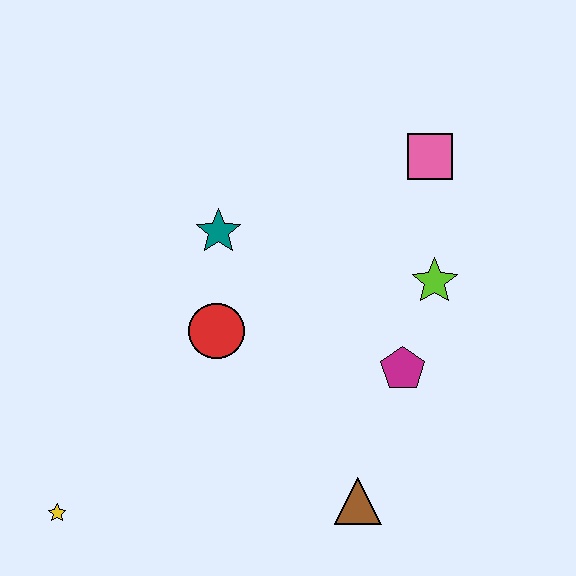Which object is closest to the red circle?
The teal star is closest to the red circle.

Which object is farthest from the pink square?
The yellow star is farthest from the pink square.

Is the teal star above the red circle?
Yes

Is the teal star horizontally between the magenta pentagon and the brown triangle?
No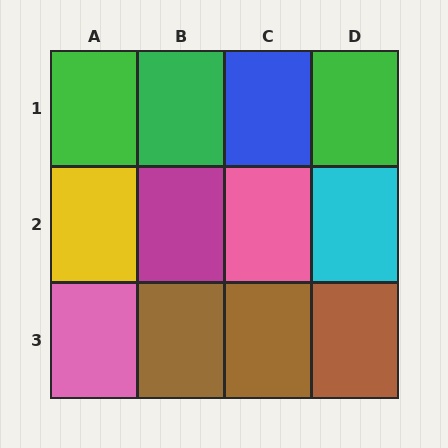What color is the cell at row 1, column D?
Green.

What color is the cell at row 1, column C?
Blue.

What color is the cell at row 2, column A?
Yellow.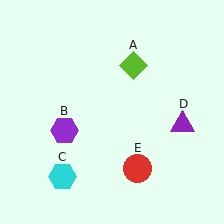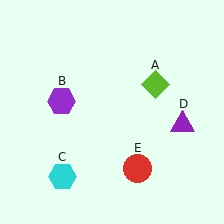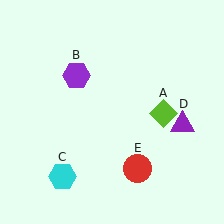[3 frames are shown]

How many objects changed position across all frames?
2 objects changed position: lime diamond (object A), purple hexagon (object B).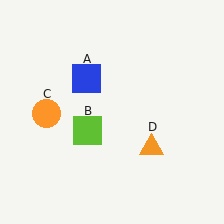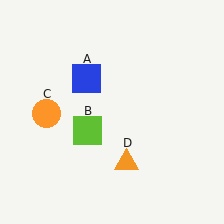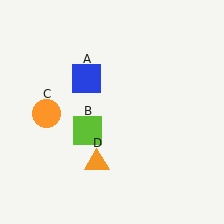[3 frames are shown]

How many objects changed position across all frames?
1 object changed position: orange triangle (object D).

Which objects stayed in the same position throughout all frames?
Blue square (object A) and lime square (object B) and orange circle (object C) remained stationary.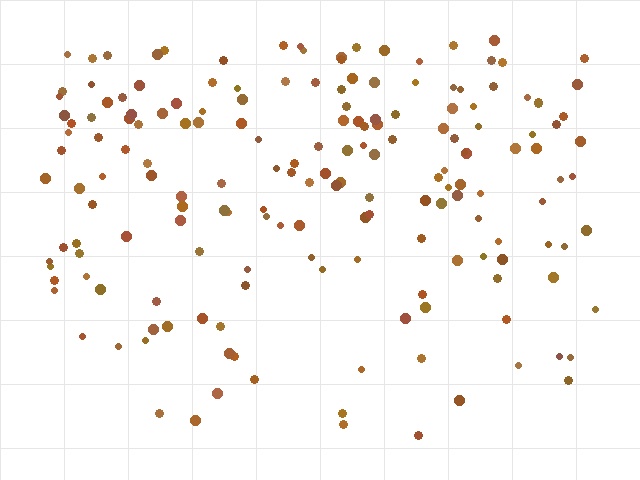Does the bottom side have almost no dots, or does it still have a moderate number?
Still a moderate number, just noticeably fewer than the top.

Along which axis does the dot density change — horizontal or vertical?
Vertical.